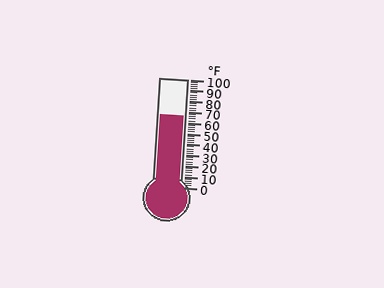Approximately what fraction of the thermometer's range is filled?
The thermometer is filled to approximately 65% of its range.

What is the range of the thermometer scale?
The thermometer scale ranges from 0°F to 100°F.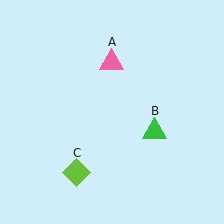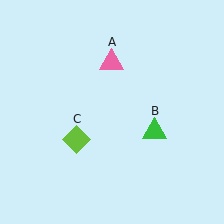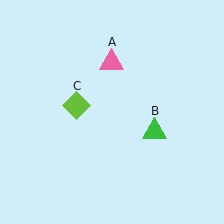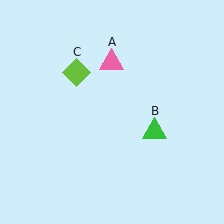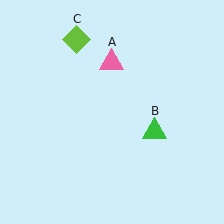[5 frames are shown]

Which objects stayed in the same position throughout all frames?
Pink triangle (object A) and green triangle (object B) remained stationary.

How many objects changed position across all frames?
1 object changed position: lime diamond (object C).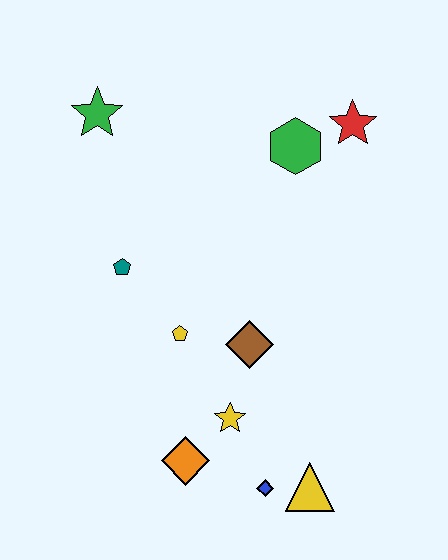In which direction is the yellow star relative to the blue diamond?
The yellow star is above the blue diamond.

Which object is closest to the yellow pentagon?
The brown diamond is closest to the yellow pentagon.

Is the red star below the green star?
Yes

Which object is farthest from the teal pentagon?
The yellow triangle is farthest from the teal pentagon.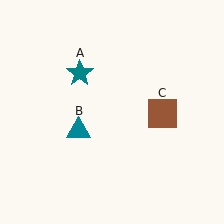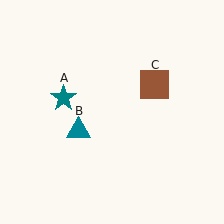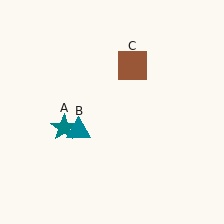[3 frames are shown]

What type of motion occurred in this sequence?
The teal star (object A), brown square (object C) rotated counterclockwise around the center of the scene.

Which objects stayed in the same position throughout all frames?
Teal triangle (object B) remained stationary.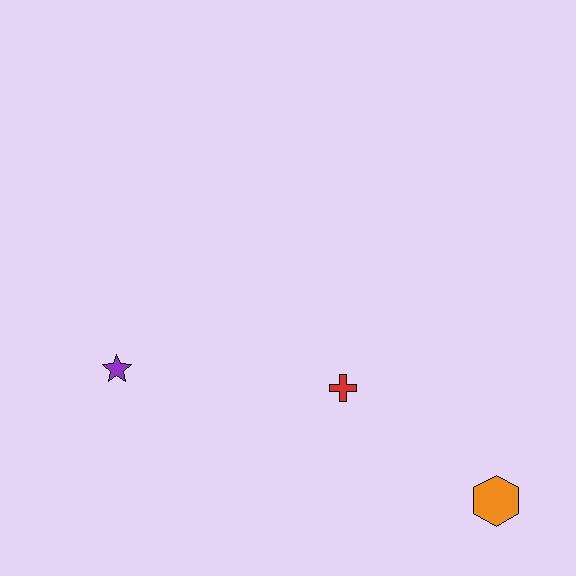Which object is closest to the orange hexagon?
The red cross is closest to the orange hexagon.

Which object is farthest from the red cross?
The purple star is farthest from the red cross.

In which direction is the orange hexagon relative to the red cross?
The orange hexagon is to the right of the red cross.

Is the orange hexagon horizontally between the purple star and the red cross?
No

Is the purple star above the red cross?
Yes